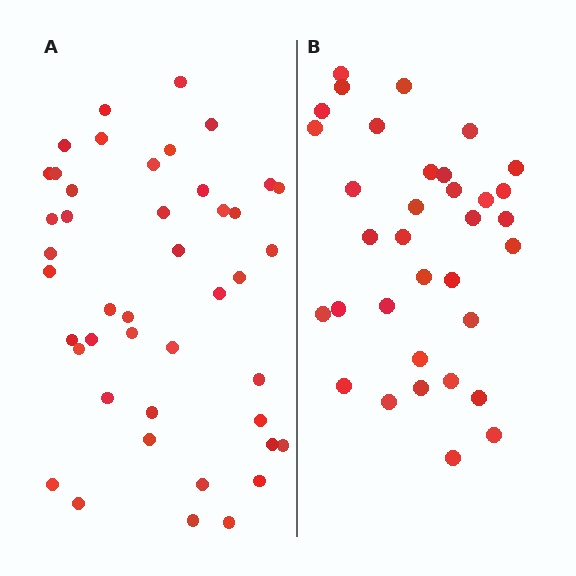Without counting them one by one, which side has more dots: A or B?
Region A (the left region) has more dots.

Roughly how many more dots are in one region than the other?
Region A has roughly 10 or so more dots than region B.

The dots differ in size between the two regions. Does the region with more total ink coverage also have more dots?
No. Region B has more total ink coverage because its dots are larger, but region A actually contains more individual dots. Total area can be misleading — the number of items is what matters here.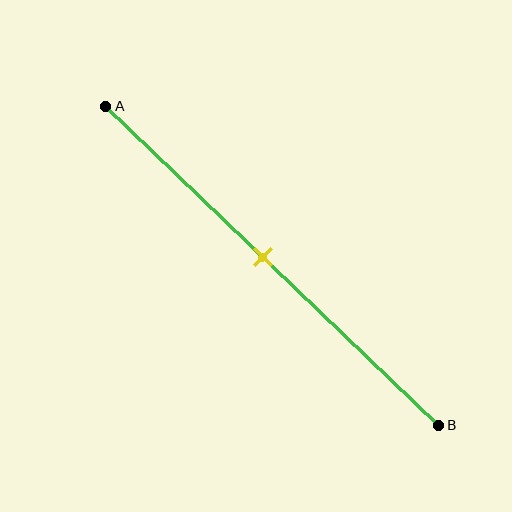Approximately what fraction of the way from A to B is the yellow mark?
The yellow mark is approximately 45% of the way from A to B.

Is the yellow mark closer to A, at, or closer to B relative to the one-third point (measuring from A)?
The yellow mark is closer to point B than the one-third point of segment AB.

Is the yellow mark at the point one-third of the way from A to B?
No, the mark is at about 45% from A, not at the 33% one-third point.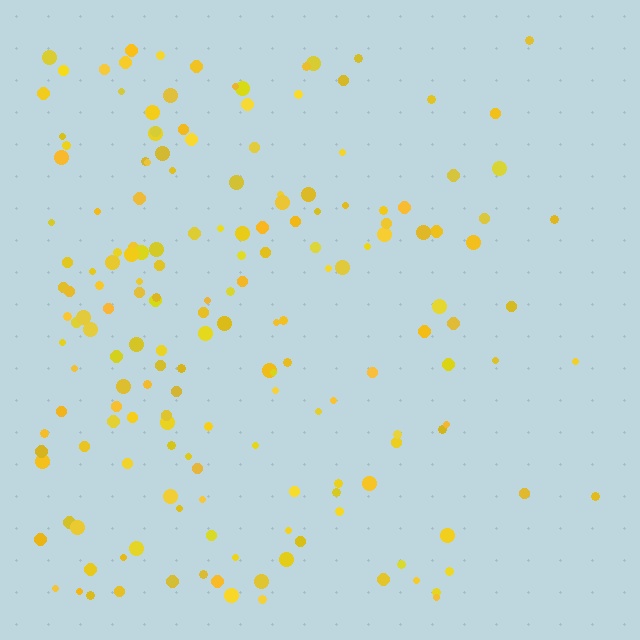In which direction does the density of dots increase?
From right to left, with the left side densest.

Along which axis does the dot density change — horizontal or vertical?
Horizontal.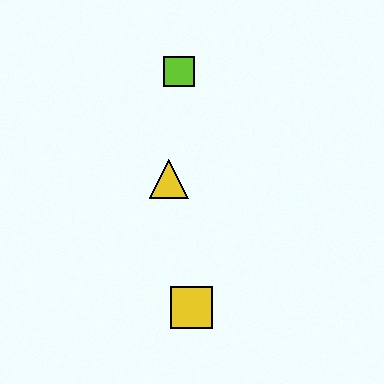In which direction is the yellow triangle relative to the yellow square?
The yellow triangle is above the yellow square.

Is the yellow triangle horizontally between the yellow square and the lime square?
No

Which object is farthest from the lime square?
The yellow square is farthest from the lime square.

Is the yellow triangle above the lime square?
No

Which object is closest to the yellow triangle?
The lime square is closest to the yellow triangle.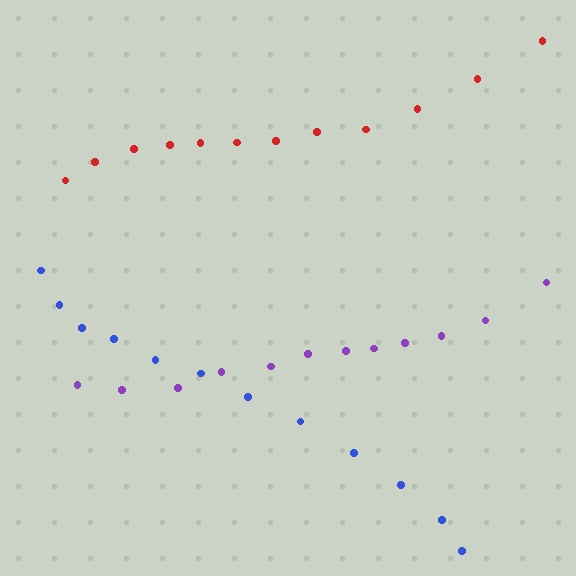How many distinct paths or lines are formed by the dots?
There are 3 distinct paths.